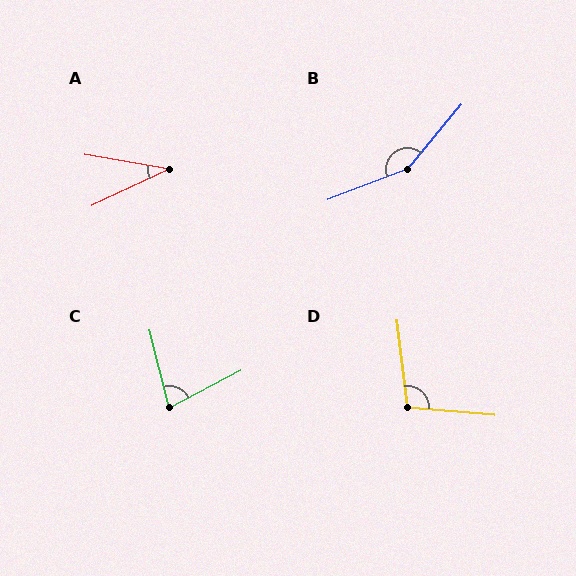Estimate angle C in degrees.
Approximately 77 degrees.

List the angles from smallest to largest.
A (35°), C (77°), D (102°), B (151°).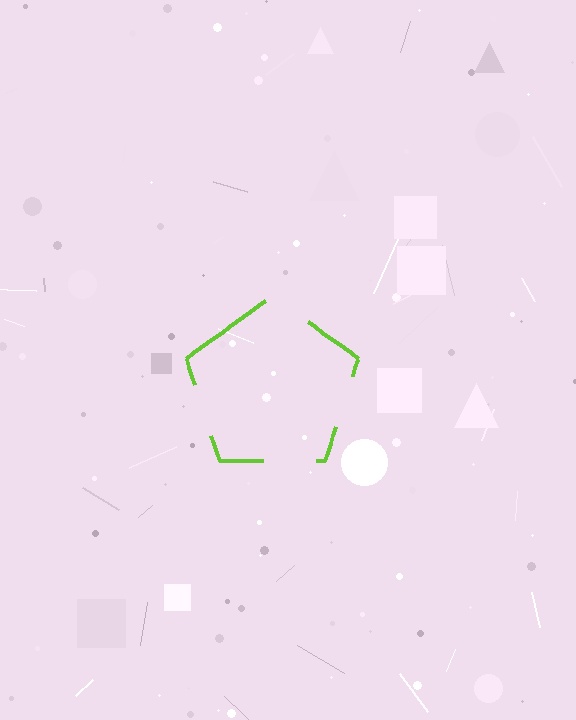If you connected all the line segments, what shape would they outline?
They would outline a pentagon.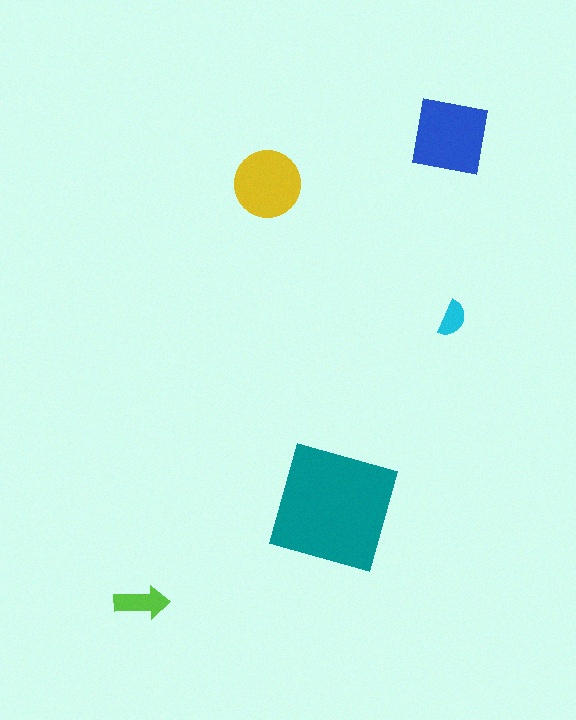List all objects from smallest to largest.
The cyan semicircle, the lime arrow, the yellow circle, the blue square, the teal square.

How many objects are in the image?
There are 5 objects in the image.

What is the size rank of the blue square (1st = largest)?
2nd.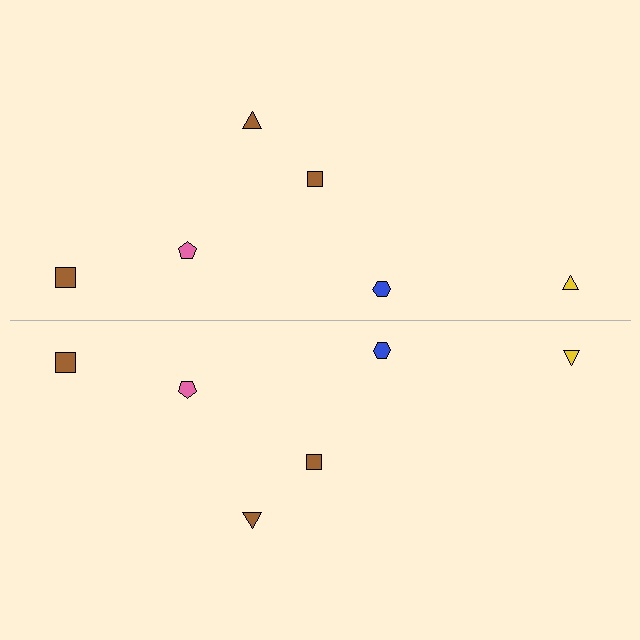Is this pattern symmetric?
Yes, this pattern has bilateral (reflection) symmetry.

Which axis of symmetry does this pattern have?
The pattern has a horizontal axis of symmetry running through the center of the image.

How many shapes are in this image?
There are 12 shapes in this image.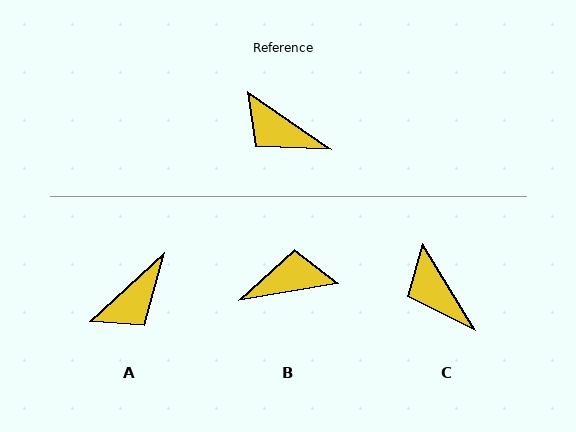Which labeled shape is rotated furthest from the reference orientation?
B, about 136 degrees away.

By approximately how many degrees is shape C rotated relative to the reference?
Approximately 25 degrees clockwise.